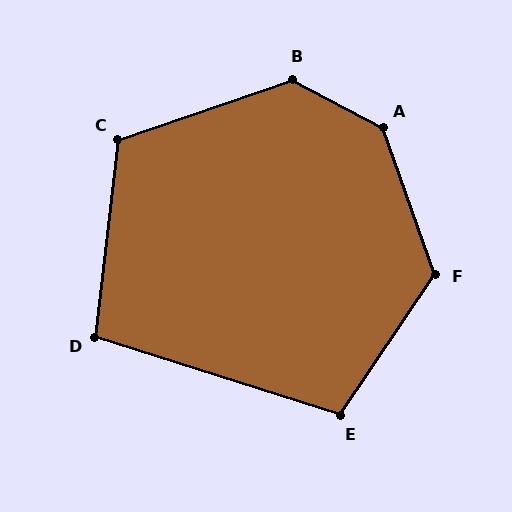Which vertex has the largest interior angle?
A, at approximately 138 degrees.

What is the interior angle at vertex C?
Approximately 116 degrees (obtuse).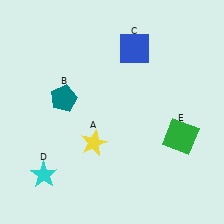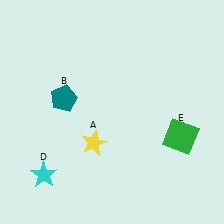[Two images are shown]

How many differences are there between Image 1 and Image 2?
There is 1 difference between the two images.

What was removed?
The blue square (C) was removed in Image 2.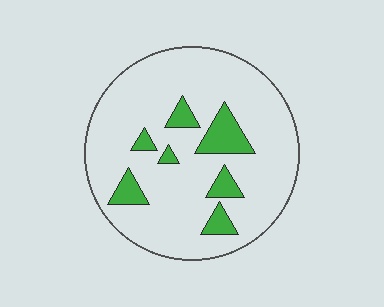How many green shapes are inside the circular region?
7.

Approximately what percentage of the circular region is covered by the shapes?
Approximately 15%.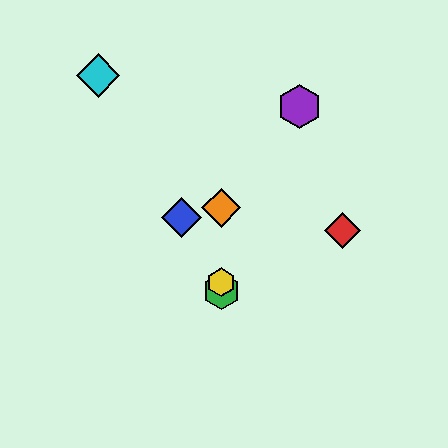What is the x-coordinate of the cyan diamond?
The cyan diamond is at x≈98.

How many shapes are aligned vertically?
3 shapes (the green hexagon, the yellow hexagon, the orange diamond) are aligned vertically.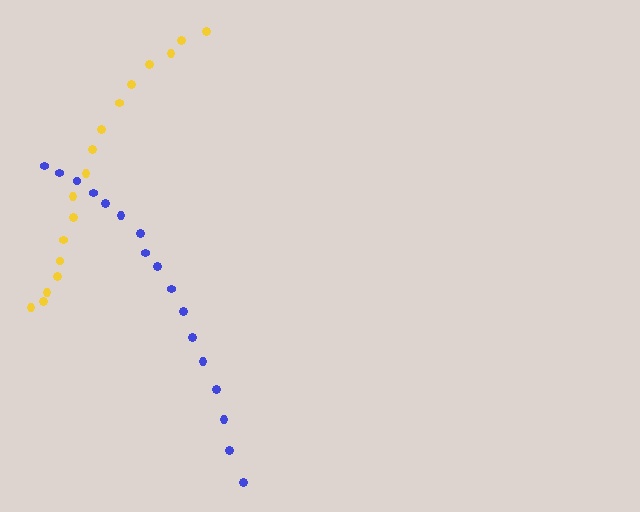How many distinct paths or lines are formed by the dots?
There are 2 distinct paths.